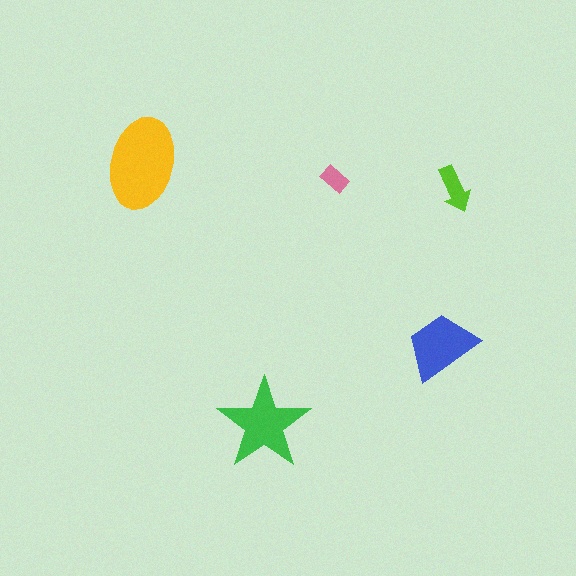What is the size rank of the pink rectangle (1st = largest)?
5th.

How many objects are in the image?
There are 5 objects in the image.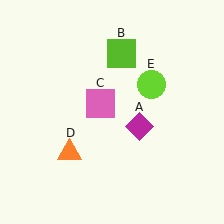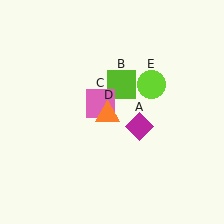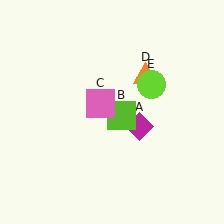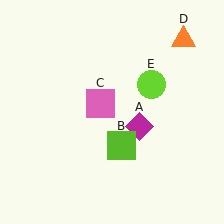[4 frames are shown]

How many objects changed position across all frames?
2 objects changed position: lime square (object B), orange triangle (object D).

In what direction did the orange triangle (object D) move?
The orange triangle (object D) moved up and to the right.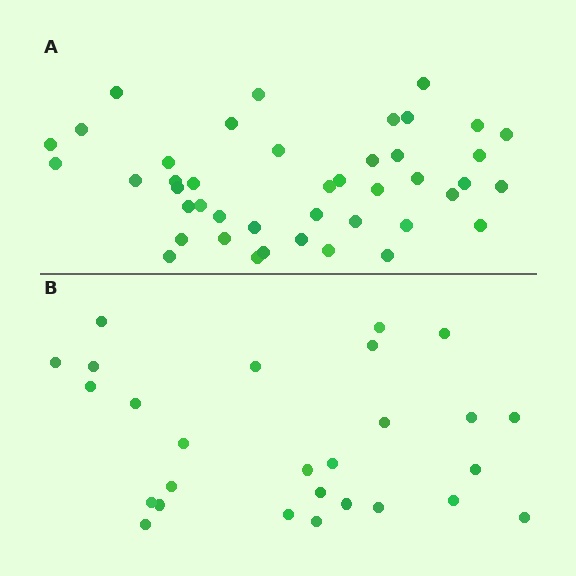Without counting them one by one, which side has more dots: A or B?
Region A (the top region) has more dots.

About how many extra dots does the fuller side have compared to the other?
Region A has approximately 15 more dots than region B.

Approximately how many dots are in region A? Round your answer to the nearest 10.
About 40 dots. (The exact count is 43, which rounds to 40.)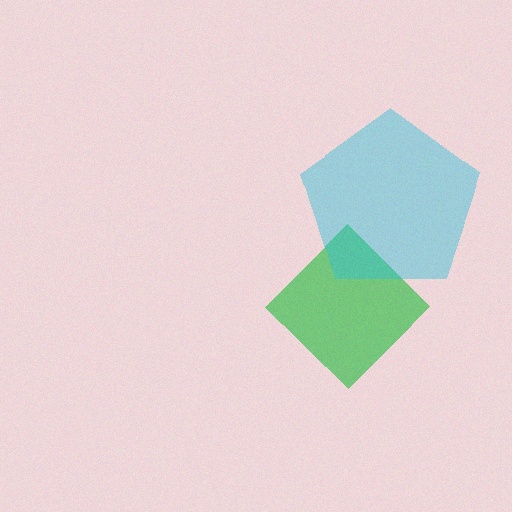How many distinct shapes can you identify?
There are 2 distinct shapes: a green diamond, a cyan pentagon.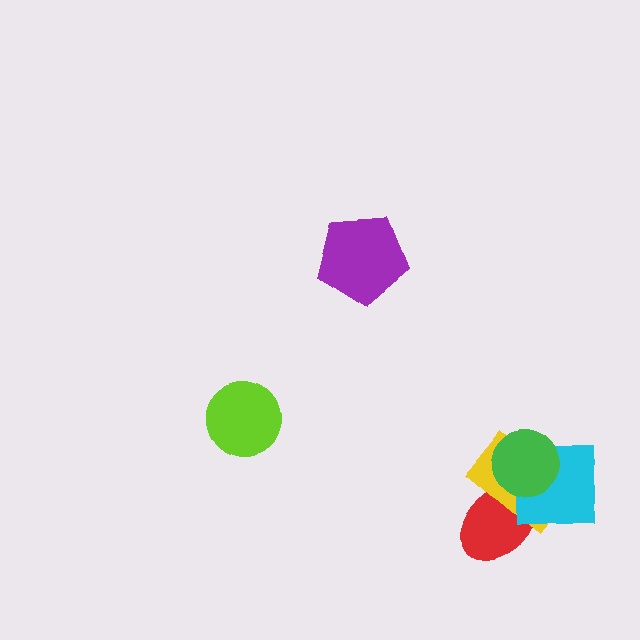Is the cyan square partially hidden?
Yes, it is partially covered by another shape.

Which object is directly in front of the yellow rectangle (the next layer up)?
The cyan square is directly in front of the yellow rectangle.